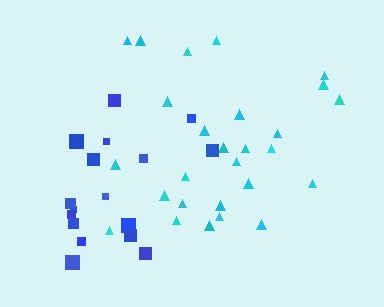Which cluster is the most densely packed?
Blue.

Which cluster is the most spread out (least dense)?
Cyan.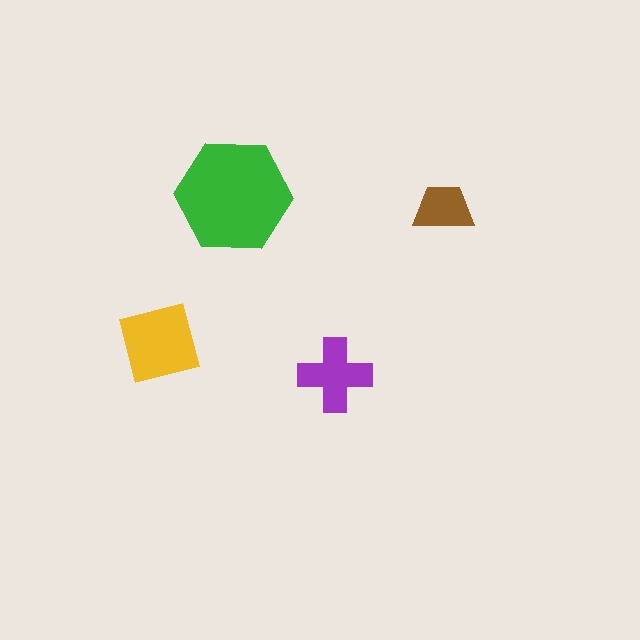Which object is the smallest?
The brown trapezoid.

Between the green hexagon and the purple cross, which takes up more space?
The green hexagon.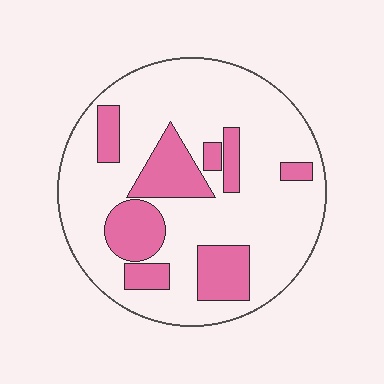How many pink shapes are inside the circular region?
8.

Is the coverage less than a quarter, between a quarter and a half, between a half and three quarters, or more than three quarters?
Between a quarter and a half.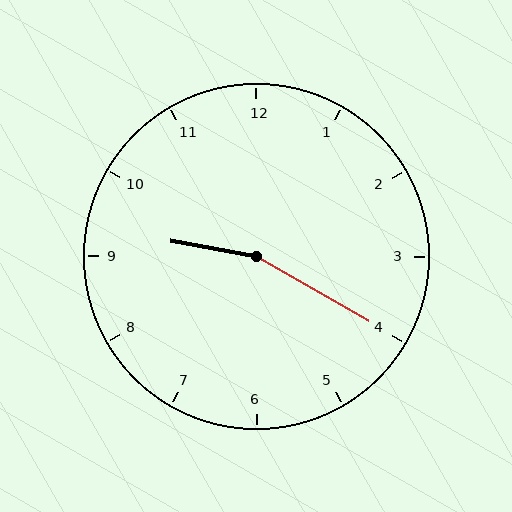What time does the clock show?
9:20.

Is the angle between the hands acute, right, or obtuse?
It is obtuse.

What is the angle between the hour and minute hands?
Approximately 160 degrees.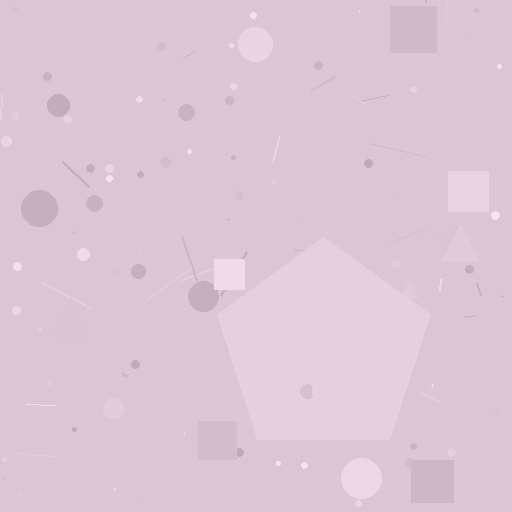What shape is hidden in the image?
A pentagon is hidden in the image.